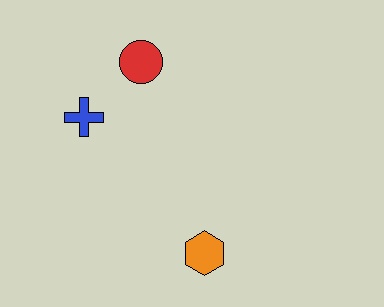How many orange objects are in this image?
There is 1 orange object.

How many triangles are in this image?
There are no triangles.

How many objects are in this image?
There are 3 objects.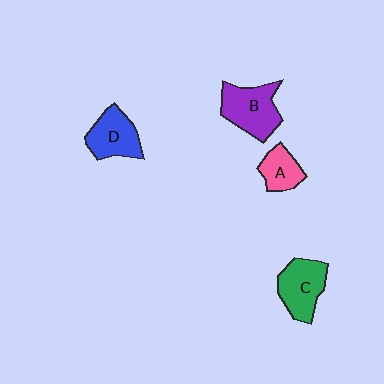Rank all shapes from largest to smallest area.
From largest to smallest: B (purple), C (green), D (blue), A (pink).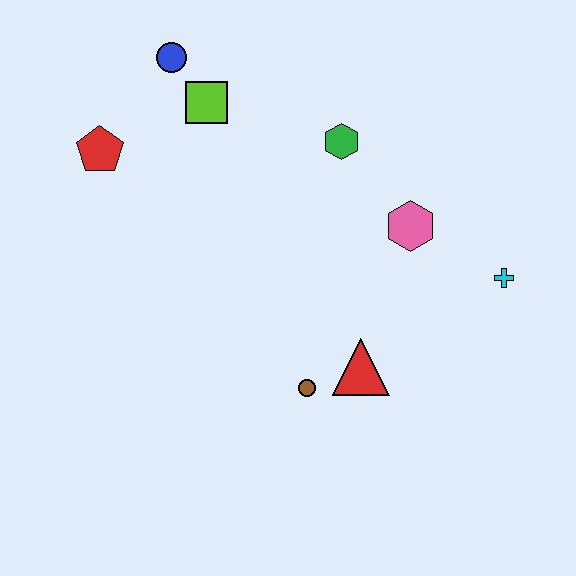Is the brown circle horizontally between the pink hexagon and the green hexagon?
No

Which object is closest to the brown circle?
The red triangle is closest to the brown circle.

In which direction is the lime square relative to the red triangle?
The lime square is above the red triangle.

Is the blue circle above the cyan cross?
Yes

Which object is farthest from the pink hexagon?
The red pentagon is farthest from the pink hexagon.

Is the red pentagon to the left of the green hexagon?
Yes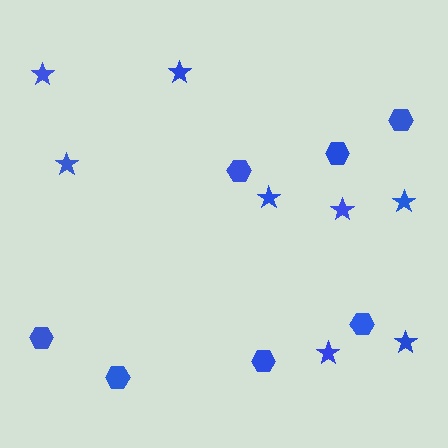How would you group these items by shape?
There are 2 groups: one group of hexagons (7) and one group of stars (8).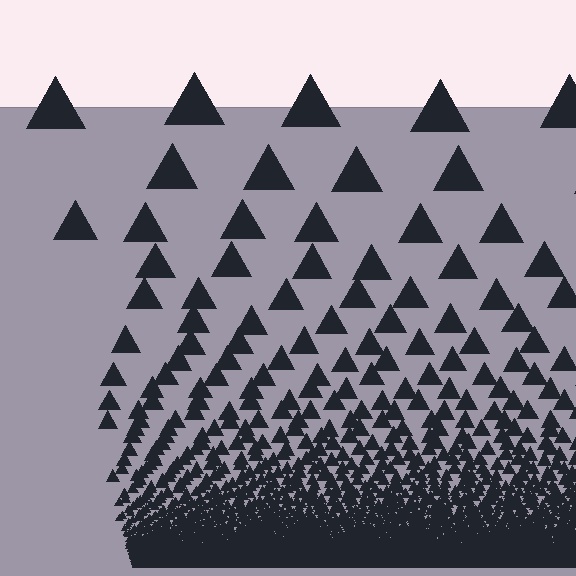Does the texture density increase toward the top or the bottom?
Density increases toward the bottom.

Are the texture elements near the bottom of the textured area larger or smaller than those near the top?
Smaller. The gradient is inverted — elements near the bottom are smaller and denser.